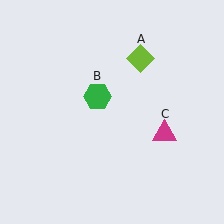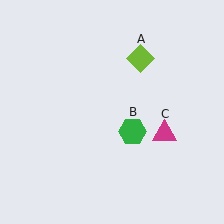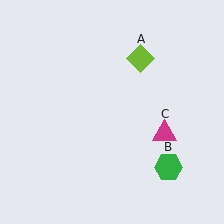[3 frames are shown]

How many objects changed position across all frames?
1 object changed position: green hexagon (object B).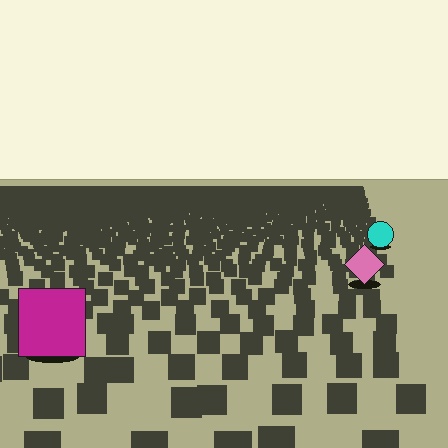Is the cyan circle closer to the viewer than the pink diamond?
No. The pink diamond is closer — you can tell from the texture gradient: the ground texture is coarser near it.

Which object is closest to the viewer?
The magenta square is closest. The texture marks near it are larger and more spread out.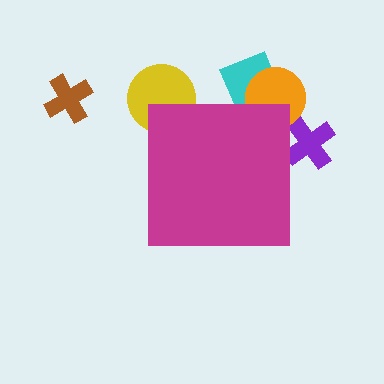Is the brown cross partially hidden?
No, the brown cross is fully visible.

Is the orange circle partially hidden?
Yes, the orange circle is partially hidden behind the magenta square.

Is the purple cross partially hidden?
Yes, the purple cross is partially hidden behind the magenta square.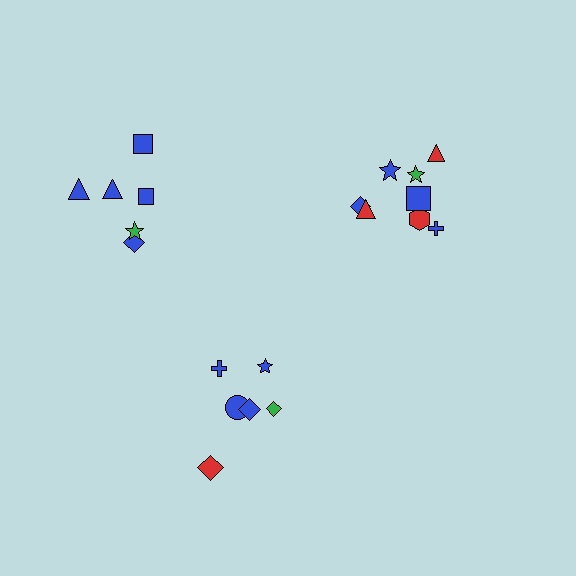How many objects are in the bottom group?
There are 6 objects.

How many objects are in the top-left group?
There are 6 objects.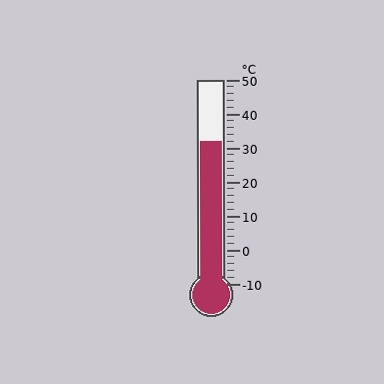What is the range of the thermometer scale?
The thermometer scale ranges from -10°C to 50°C.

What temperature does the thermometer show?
The thermometer shows approximately 32°C.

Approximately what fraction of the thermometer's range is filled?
The thermometer is filled to approximately 70% of its range.